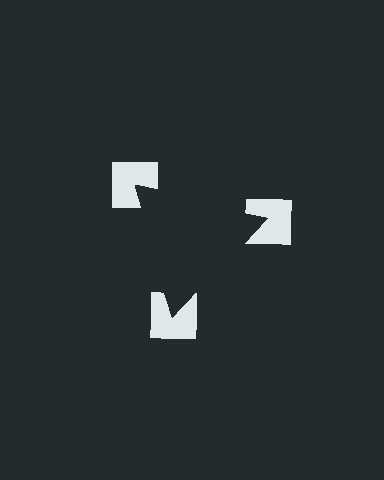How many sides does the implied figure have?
3 sides.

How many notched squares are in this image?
There are 3 — one at each vertex of the illusory triangle.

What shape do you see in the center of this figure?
An illusory triangle — its edges are inferred from the aligned wedge cuts in the notched squares, not physically drawn.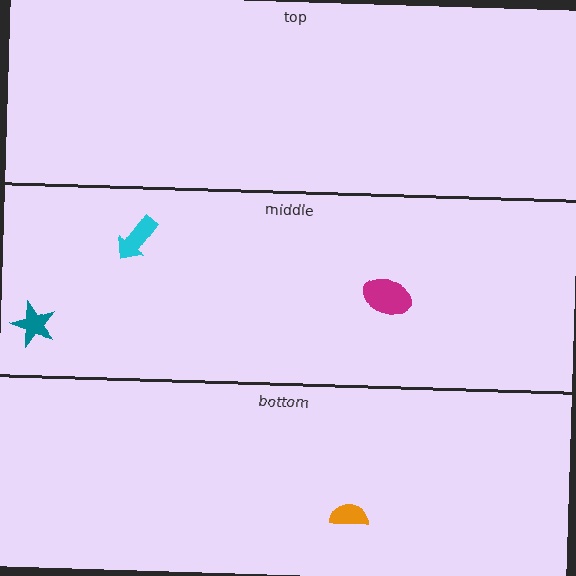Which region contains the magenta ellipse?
The middle region.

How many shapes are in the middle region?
3.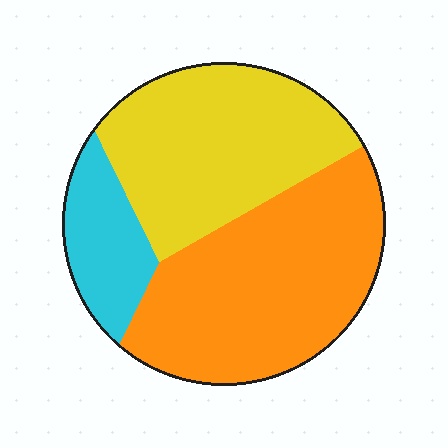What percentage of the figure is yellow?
Yellow takes up about three eighths (3/8) of the figure.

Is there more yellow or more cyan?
Yellow.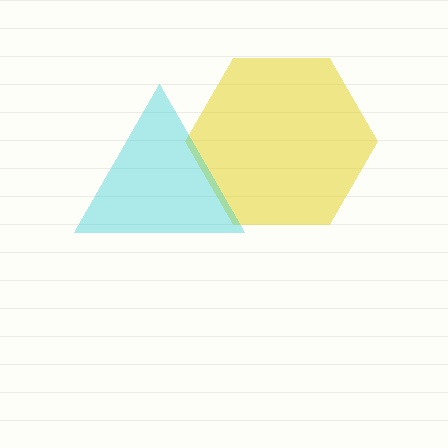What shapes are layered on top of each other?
The layered shapes are: a yellow hexagon, a cyan triangle.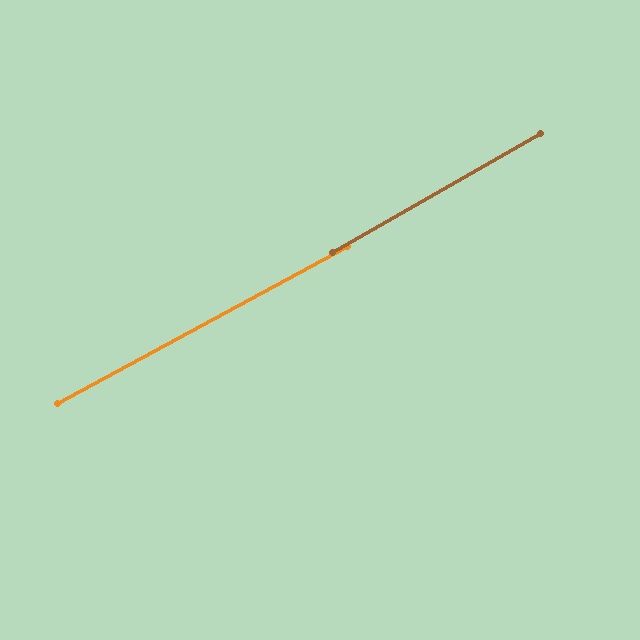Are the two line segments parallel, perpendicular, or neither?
Parallel — their directions differ by only 1.3°.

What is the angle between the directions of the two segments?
Approximately 1 degree.